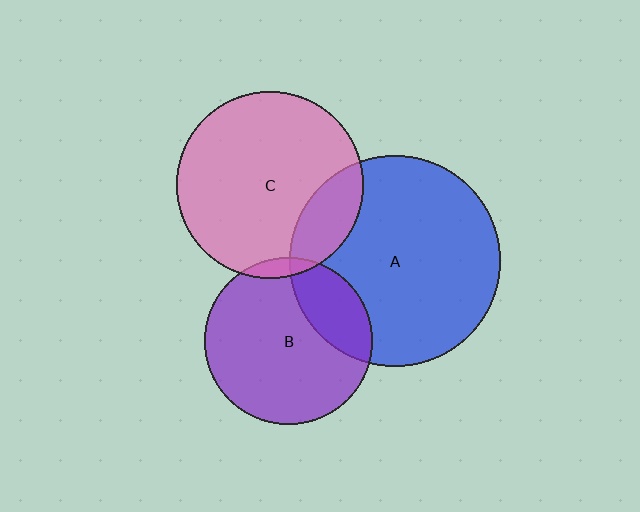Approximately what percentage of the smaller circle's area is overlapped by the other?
Approximately 5%.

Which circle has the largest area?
Circle A (blue).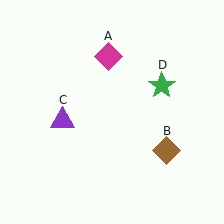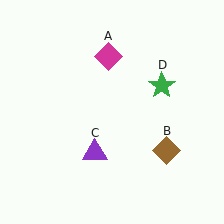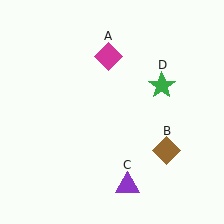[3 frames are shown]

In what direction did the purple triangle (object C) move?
The purple triangle (object C) moved down and to the right.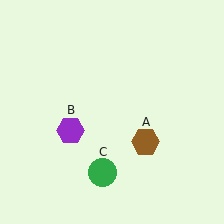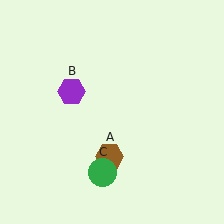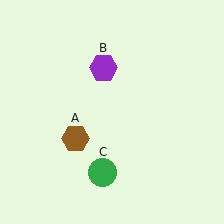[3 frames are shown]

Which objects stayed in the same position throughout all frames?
Green circle (object C) remained stationary.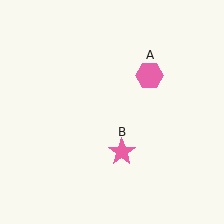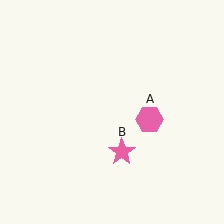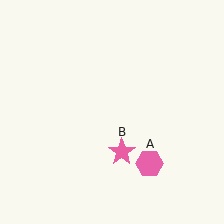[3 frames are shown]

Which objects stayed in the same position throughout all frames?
Pink star (object B) remained stationary.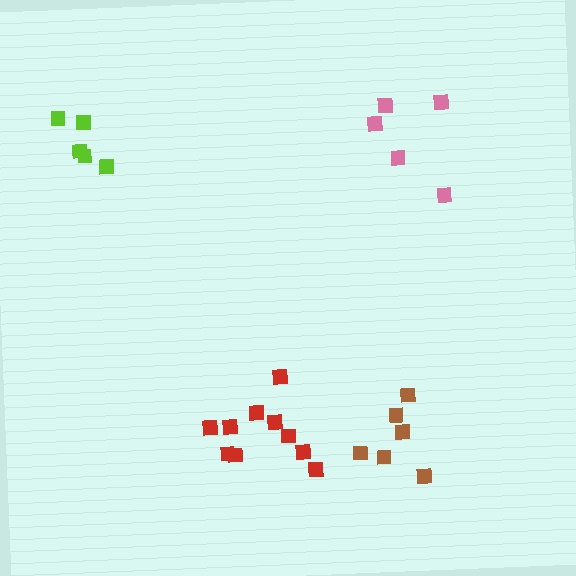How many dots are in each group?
Group 1: 6 dots, Group 2: 5 dots, Group 3: 5 dots, Group 4: 10 dots (26 total).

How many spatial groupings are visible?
There are 4 spatial groupings.